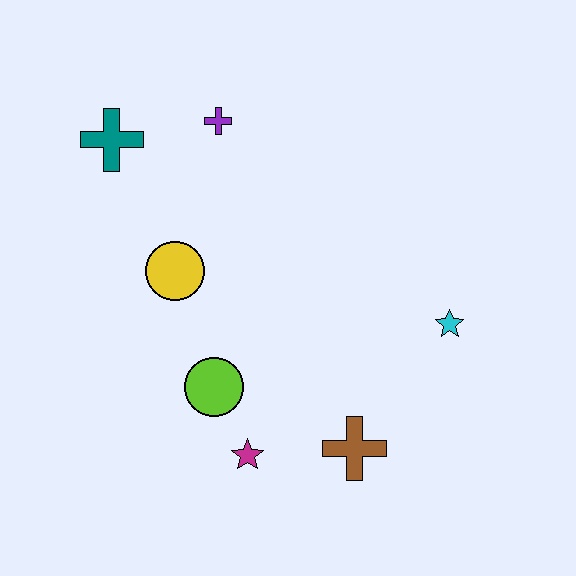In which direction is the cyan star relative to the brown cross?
The cyan star is above the brown cross.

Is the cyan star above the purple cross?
No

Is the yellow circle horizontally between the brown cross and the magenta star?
No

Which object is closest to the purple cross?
The teal cross is closest to the purple cross.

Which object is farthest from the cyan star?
The teal cross is farthest from the cyan star.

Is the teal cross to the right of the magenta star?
No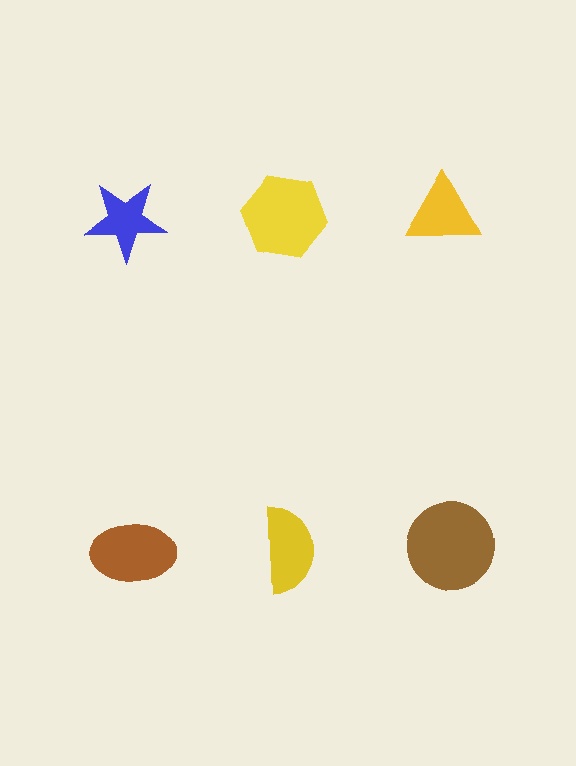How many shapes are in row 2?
3 shapes.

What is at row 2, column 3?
A brown circle.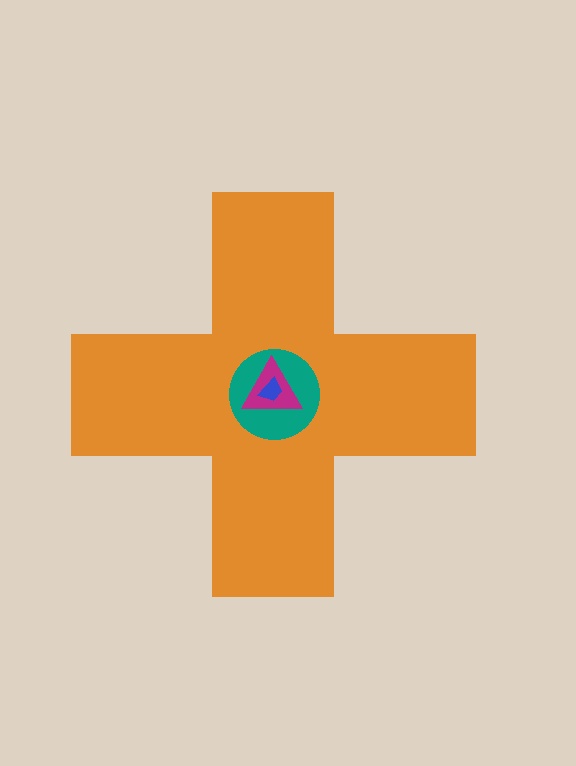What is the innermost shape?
The blue trapezoid.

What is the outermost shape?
The orange cross.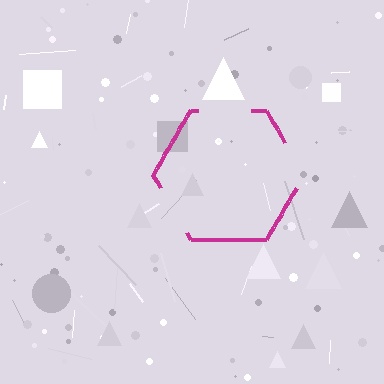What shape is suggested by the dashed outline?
The dashed outline suggests a hexagon.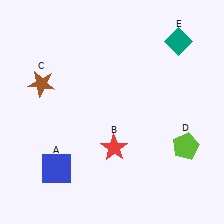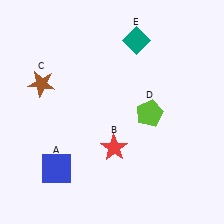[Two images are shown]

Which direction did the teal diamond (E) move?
The teal diamond (E) moved left.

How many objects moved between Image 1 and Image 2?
2 objects moved between the two images.